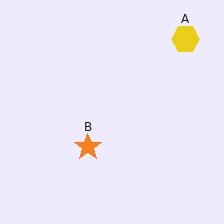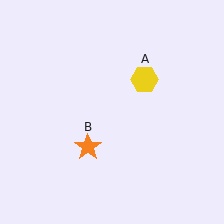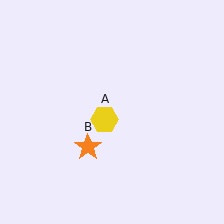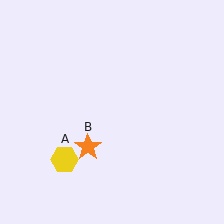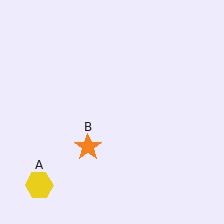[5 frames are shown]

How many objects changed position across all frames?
1 object changed position: yellow hexagon (object A).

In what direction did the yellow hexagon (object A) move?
The yellow hexagon (object A) moved down and to the left.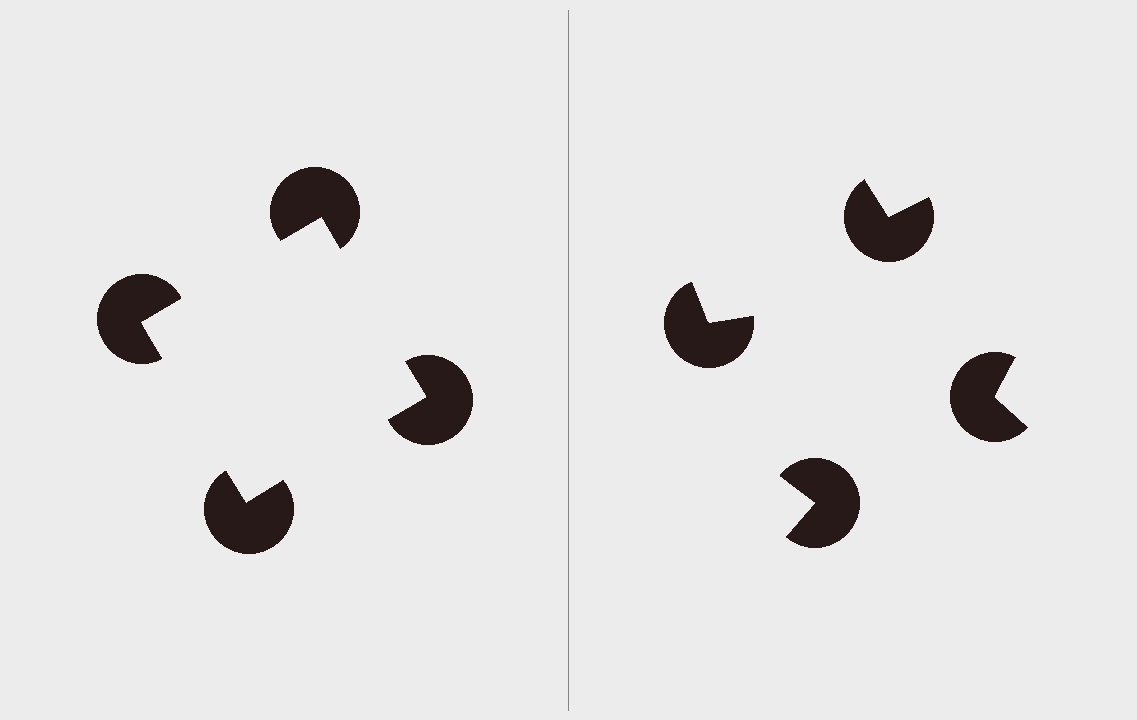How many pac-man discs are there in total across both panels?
8 — 4 on each side.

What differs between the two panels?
The pac-man discs are positioned identically on both sides; only the wedge orientations differ. On the left they align to a square; on the right they are misaligned.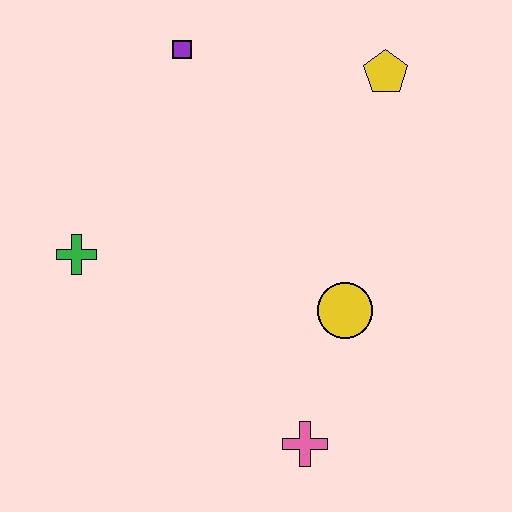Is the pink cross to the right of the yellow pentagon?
No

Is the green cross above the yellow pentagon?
No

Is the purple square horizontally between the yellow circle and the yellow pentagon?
No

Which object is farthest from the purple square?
The pink cross is farthest from the purple square.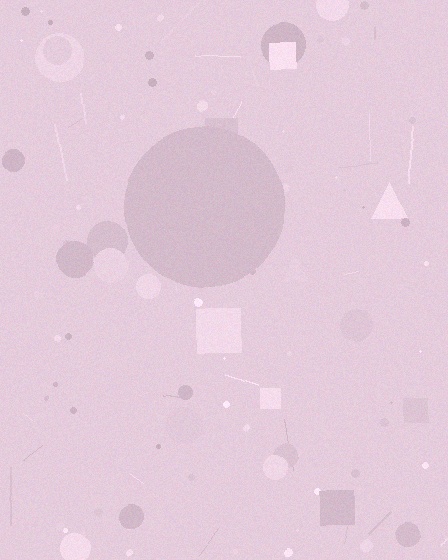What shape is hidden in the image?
A circle is hidden in the image.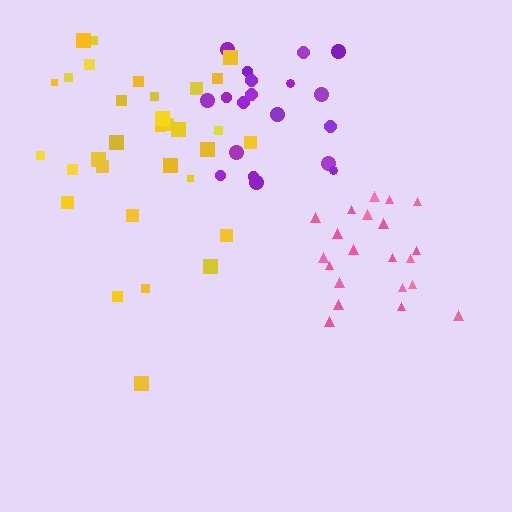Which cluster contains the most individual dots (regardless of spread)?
Yellow (32).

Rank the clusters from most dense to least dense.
pink, purple, yellow.